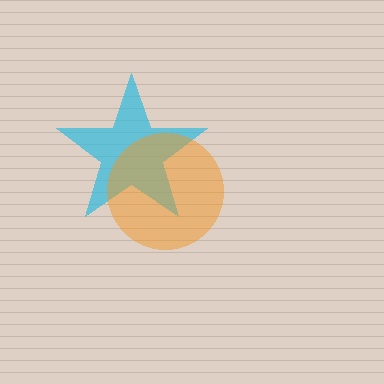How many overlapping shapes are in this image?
There are 2 overlapping shapes in the image.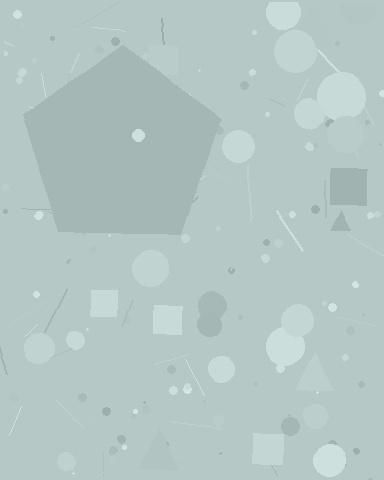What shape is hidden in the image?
A pentagon is hidden in the image.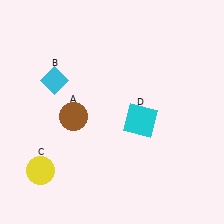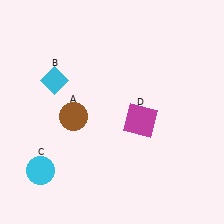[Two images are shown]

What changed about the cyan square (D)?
In Image 1, D is cyan. In Image 2, it changed to magenta.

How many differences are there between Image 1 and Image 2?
There are 2 differences between the two images.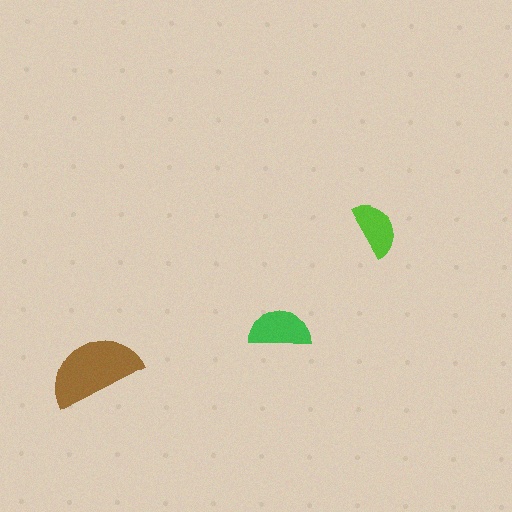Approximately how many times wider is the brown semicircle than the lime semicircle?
About 1.5 times wider.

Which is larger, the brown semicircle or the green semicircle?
The brown one.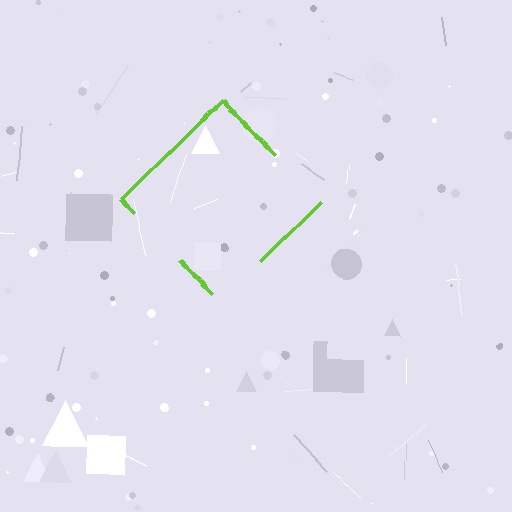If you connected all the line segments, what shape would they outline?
They would outline a diamond.